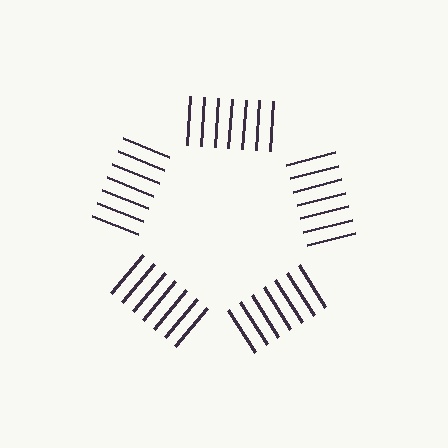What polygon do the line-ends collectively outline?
An illusory pentagon — the line segments terminate on its edges but no continuous stroke is drawn.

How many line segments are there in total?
35 — 7 along each of the 5 edges.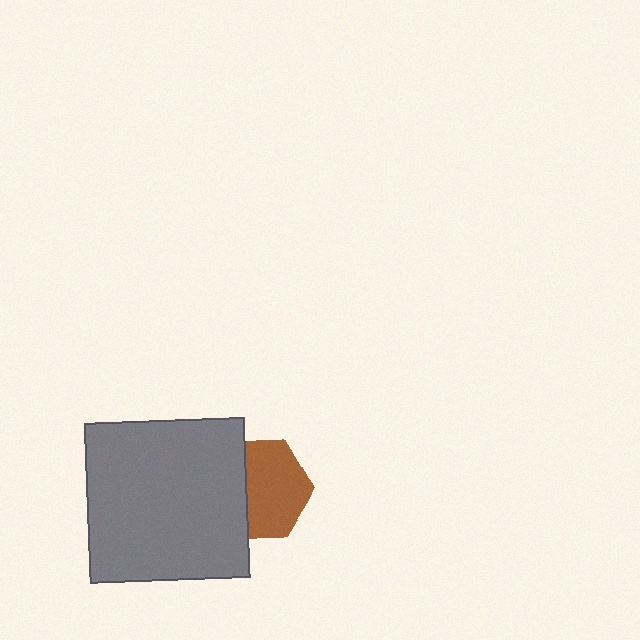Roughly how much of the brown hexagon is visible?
About half of it is visible (roughly 62%).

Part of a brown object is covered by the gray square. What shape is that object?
It is a hexagon.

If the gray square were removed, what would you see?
You would see the complete brown hexagon.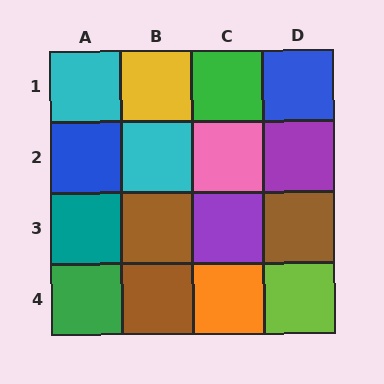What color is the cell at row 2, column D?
Purple.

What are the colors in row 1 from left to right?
Cyan, yellow, green, blue.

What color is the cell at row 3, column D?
Brown.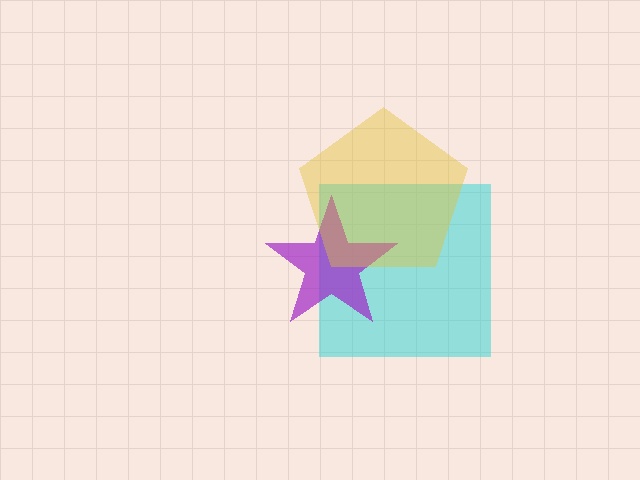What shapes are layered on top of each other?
The layered shapes are: a cyan square, a purple star, a yellow pentagon.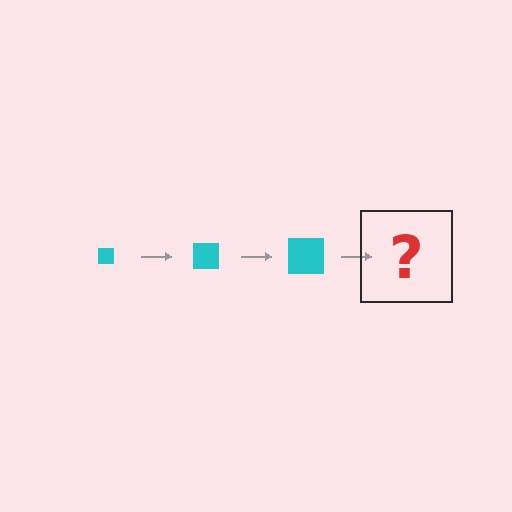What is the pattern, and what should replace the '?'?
The pattern is that the square gets progressively larger each step. The '?' should be a cyan square, larger than the previous one.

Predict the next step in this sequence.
The next step is a cyan square, larger than the previous one.